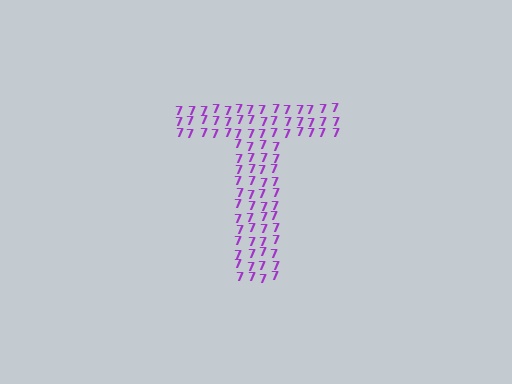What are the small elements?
The small elements are digit 7's.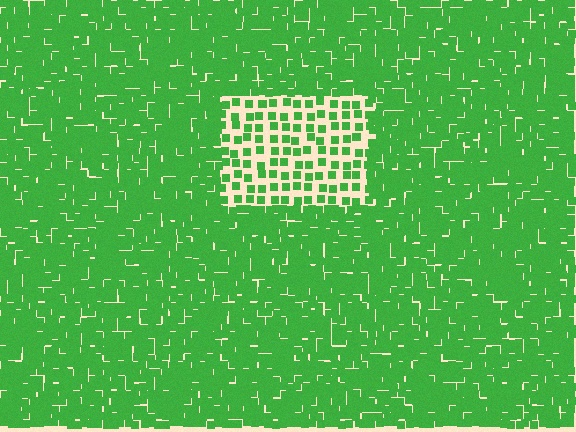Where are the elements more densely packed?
The elements are more densely packed outside the rectangle boundary.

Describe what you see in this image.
The image contains small green elements arranged at two different densities. A rectangle-shaped region is visible where the elements are less densely packed than the surrounding area.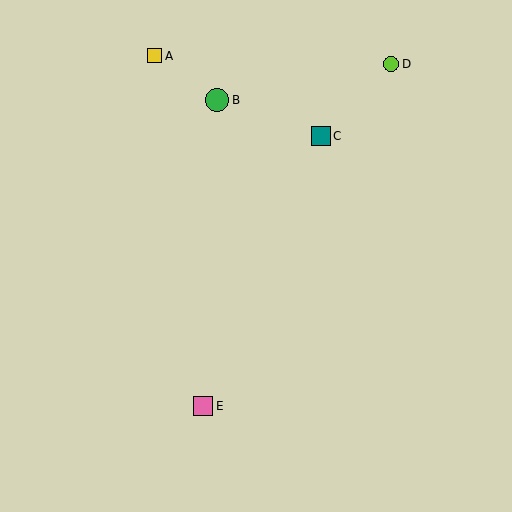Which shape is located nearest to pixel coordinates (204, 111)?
The green circle (labeled B) at (217, 100) is nearest to that location.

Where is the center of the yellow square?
The center of the yellow square is at (154, 56).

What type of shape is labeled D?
Shape D is a lime circle.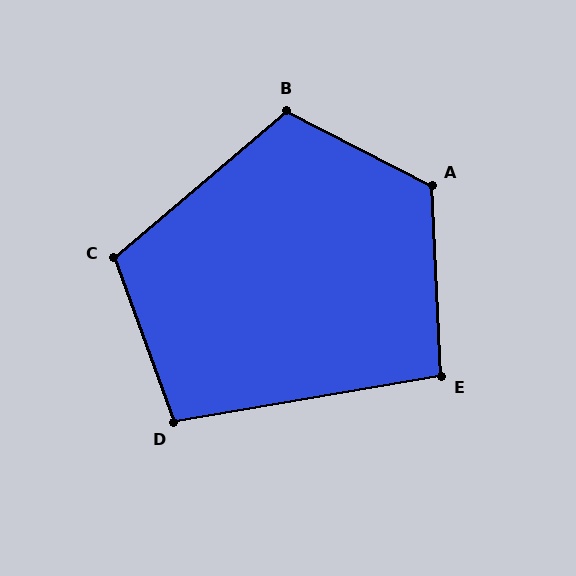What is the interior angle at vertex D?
Approximately 100 degrees (obtuse).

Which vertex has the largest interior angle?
A, at approximately 120 degrees.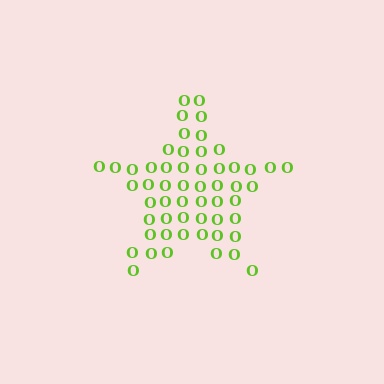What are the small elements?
The small elements are letter O's.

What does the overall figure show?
The overall figure shows a star.